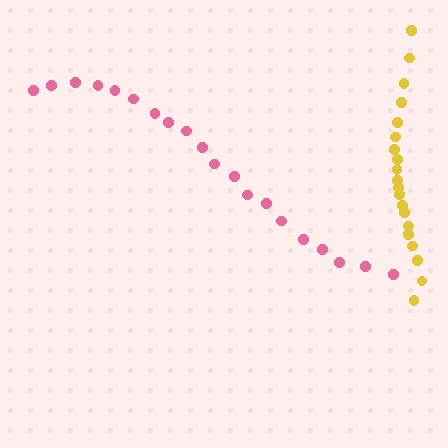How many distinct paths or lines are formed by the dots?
There are 2 distinct paths.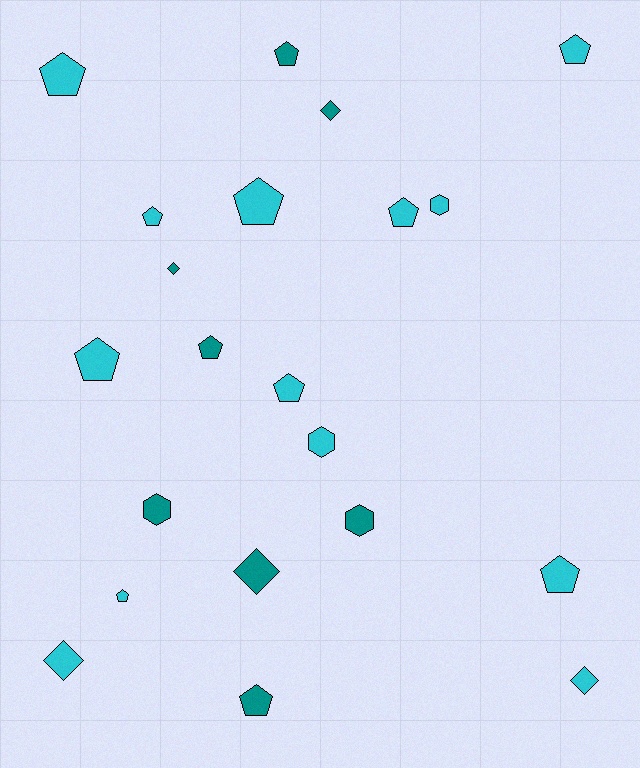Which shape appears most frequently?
Pentagon, with 12 objects.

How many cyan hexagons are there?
There are 2 cyan hexagons.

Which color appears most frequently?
Cyan, with 13 objects.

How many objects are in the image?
There are 21 objects.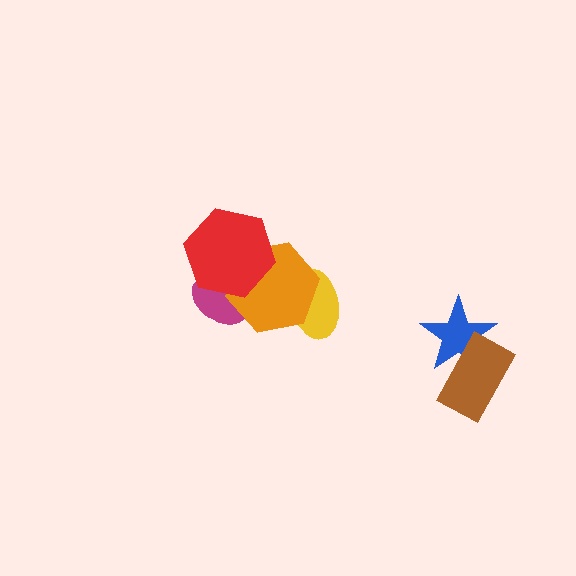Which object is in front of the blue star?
The brown rectangle is in front of the blue star.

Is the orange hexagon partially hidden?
Yes, it is partially covered by another shape.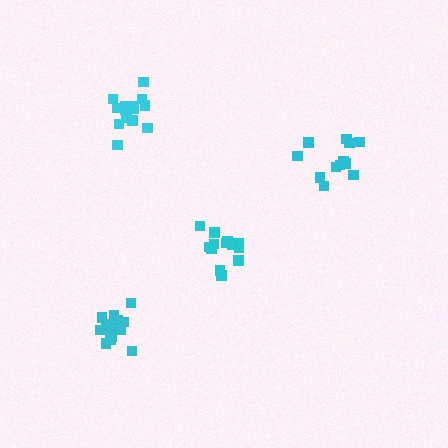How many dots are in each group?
Group 1: 13 dots, Group 2: 16 dots, Group 3: 14 dots, Group 4: 12 dots (55 total).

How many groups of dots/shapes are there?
There are 4 groups.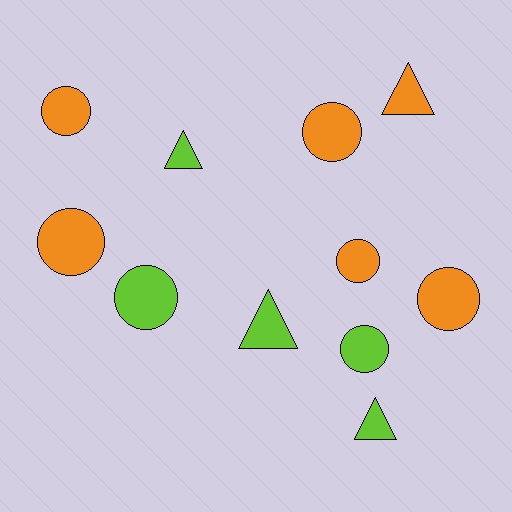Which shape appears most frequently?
Circle, with 7 objects.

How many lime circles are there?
There are 2 lime circles.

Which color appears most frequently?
Orange, with 6 objects.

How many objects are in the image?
There are 11 objects.